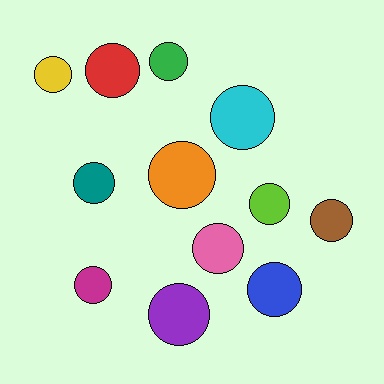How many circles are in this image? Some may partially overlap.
There are 12 circles.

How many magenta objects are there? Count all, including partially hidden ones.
There is 1 magenta object.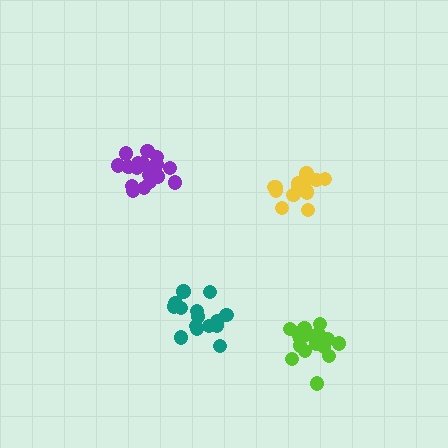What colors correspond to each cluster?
The clusters are colored: lime, teal, yellow, purple.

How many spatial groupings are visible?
There are 4 spatial groupings.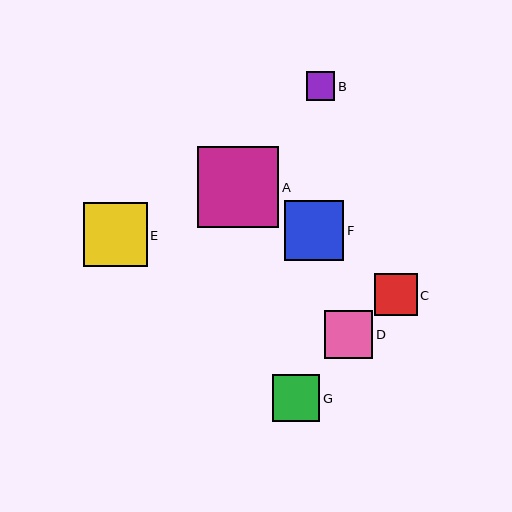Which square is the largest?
Square A is the largest with a size of approximately 81 pixels.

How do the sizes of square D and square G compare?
Square D and square G are approximately the same size.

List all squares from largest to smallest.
From largest to smallest: A, E, F, D, G, C, B.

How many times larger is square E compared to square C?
Square E is approximately 1.5 times the size of square C.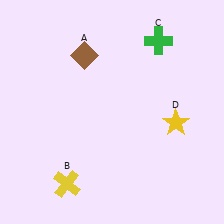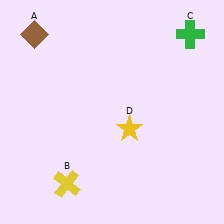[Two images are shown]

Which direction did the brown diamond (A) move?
The brown diamond (A) moved left.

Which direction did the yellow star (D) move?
The yellow star (D) moved left.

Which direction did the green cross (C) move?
The green cross (C) moved right.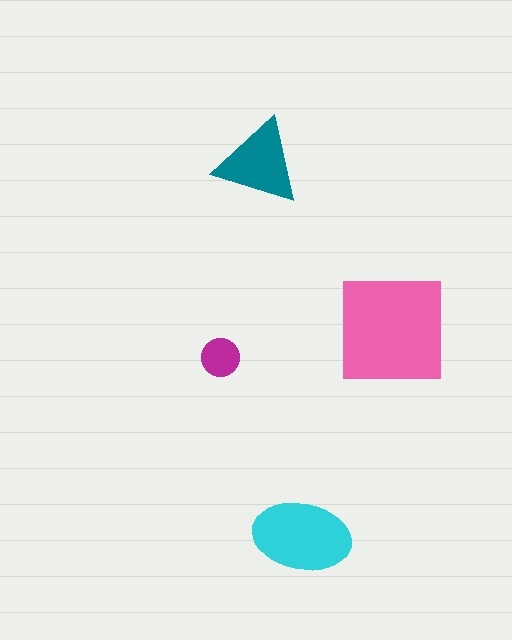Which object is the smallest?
The magenta circle.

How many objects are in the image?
There are 4 objects in the image.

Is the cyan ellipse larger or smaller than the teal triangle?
Larger.